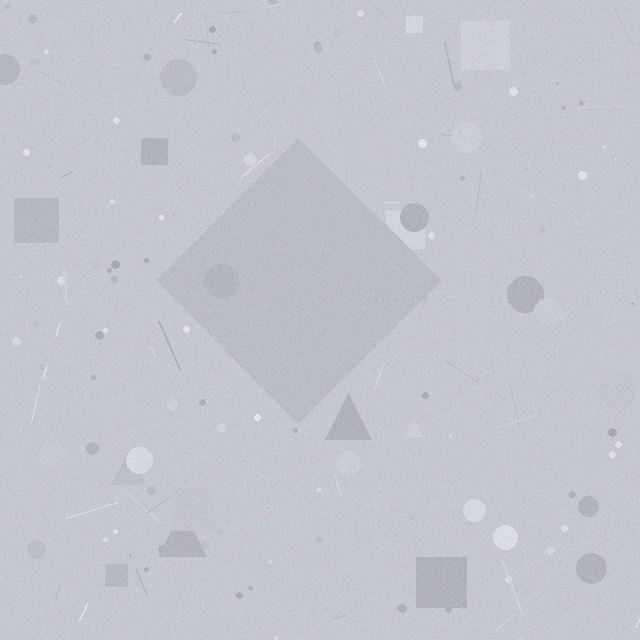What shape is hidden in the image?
A diamond is hidden in the image.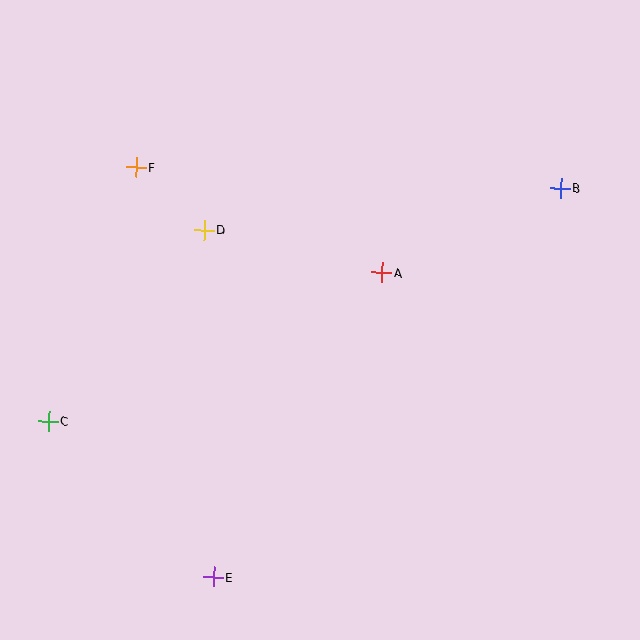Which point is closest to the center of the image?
Point A at (382, 273) is closest to the center.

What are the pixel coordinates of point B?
Point B is at (561, 188).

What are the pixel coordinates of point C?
Point C is at (48, 421).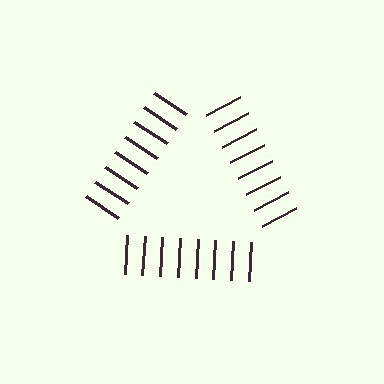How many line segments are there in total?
24 — 8 along each of the 3 edges.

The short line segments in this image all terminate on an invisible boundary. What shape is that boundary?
An illusory triangle — the line segments terminate on its edges but no continuous stroke is drawn.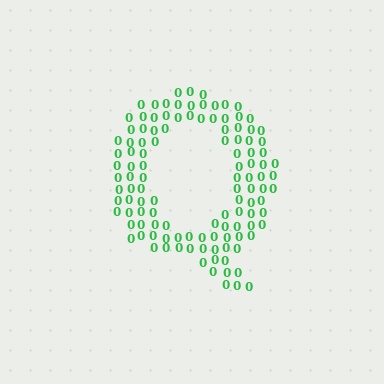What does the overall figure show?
The overall figure shows the letter Q.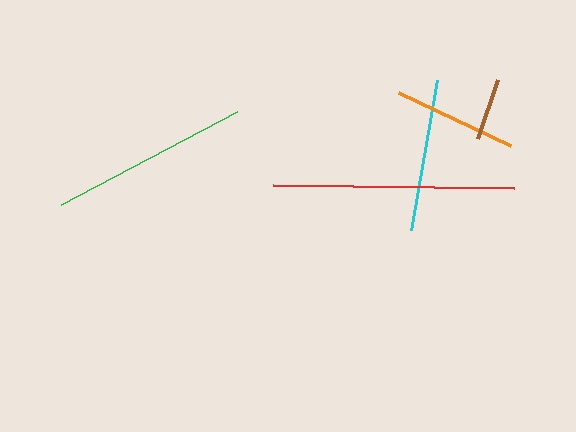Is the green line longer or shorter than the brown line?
The green line is longer than the brown line.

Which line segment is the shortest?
The brown line is the shortest at approximately 62 pixels.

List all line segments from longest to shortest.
From longest to shortest: red, green, cyan, orange, brown.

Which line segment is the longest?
The red line is the longest at approximately 241 pixels.